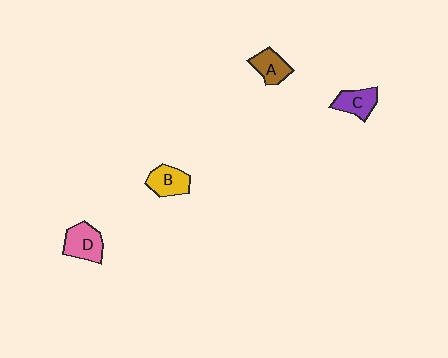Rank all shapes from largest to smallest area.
From largest to smallest: D (pink), B (yellow), C (purple), A (brown).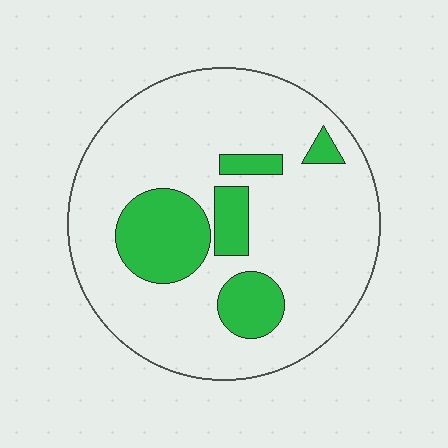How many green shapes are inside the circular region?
5.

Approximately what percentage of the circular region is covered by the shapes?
Approximately 20%.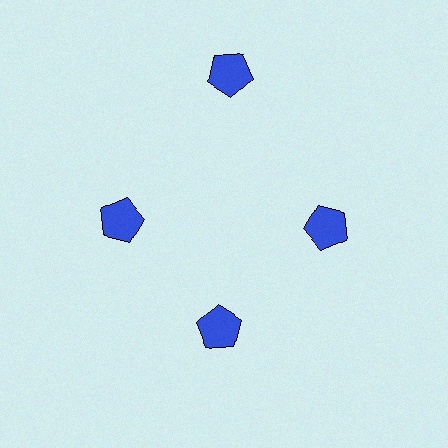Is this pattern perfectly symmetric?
No. The 4 blue pentagons are arranged in a ring, but one element near the 12 o'clock position is pushed outward from the center, breaking the 4-fold rotational symmetry.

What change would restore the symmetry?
The symmetry would be restored by moving it inward, back onto the ring so that all 4 pentagons sit at equal angles and equal distance from the center.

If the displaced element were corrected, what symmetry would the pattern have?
It would have 4-fold rotational symmetry — the pattern would map onto itself every 90 degrees.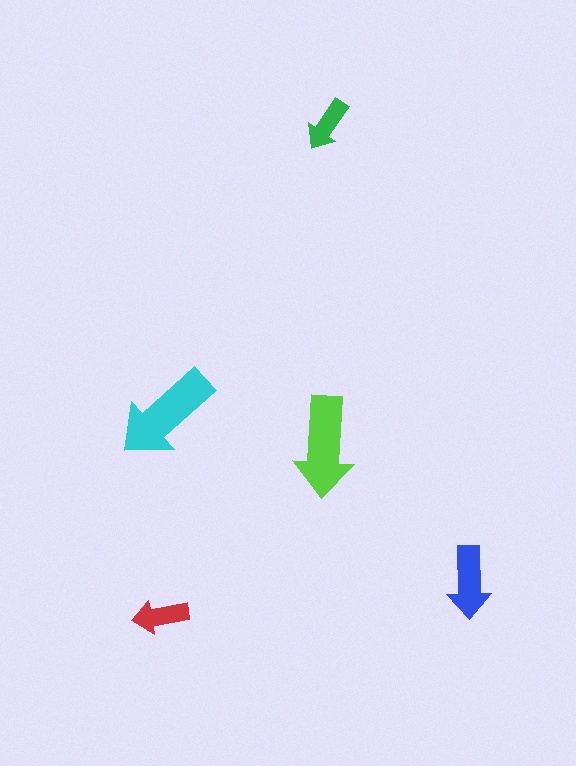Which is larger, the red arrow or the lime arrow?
The lime one.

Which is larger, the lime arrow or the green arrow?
The lime one.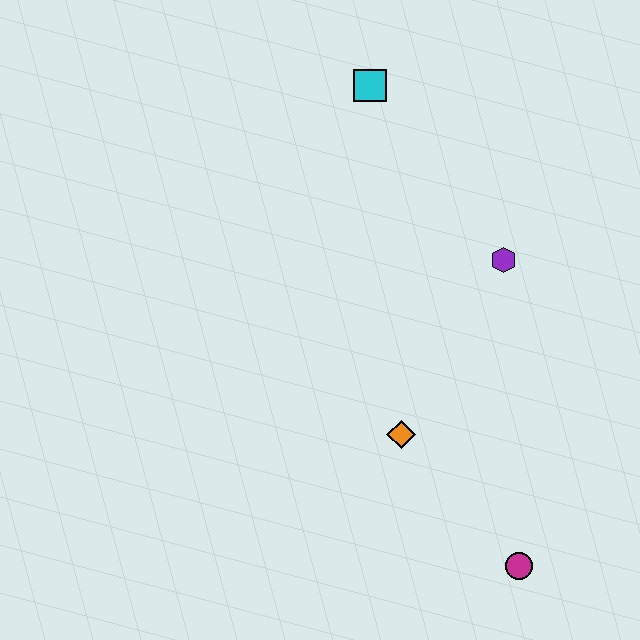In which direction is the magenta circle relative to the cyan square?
The magenta circle is below the cyan square.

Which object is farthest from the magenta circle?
The cyan square is farthest from the magenta circle.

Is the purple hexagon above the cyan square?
No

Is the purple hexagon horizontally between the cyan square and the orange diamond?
No